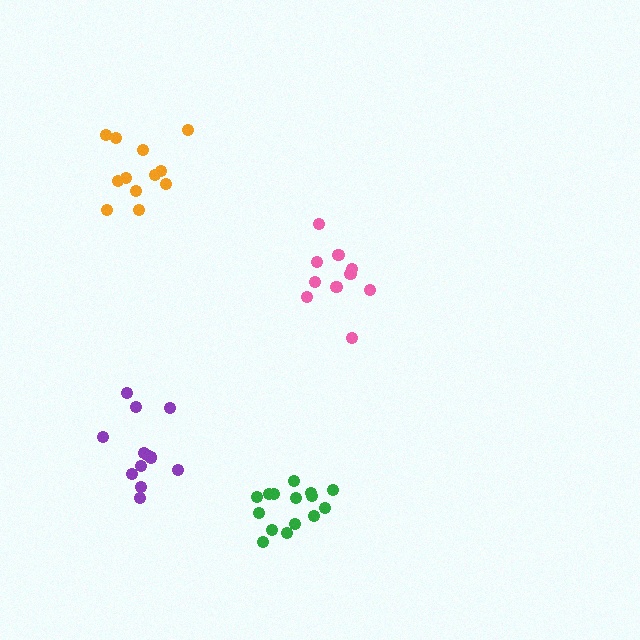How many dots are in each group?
Group 1: 12 dots, Group 2: 10 dots, Group 3: 12 dots, Group 4: 15 dots (49 total).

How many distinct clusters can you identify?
There are 4 distinct clusters.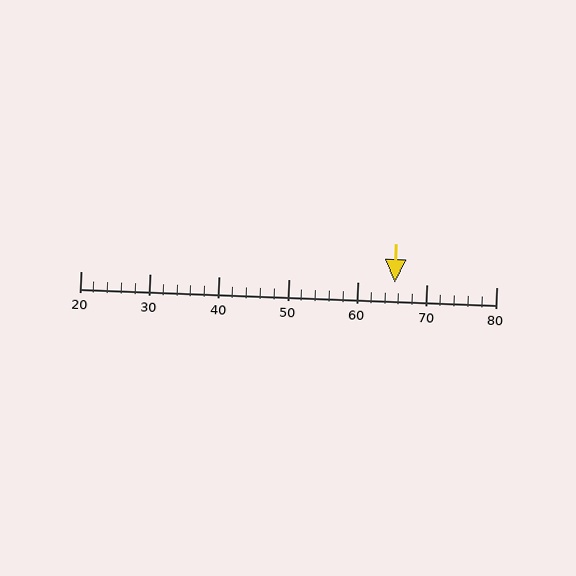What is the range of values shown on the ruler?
The ruler shows values from 20 to 80.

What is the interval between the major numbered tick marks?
The major tick marks are spaced 10 units apart.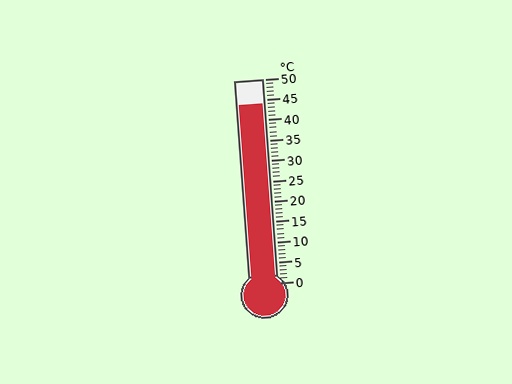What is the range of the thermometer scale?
The thermometer scale ranges from 0°C to 50°C.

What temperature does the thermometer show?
The thermometer shows approximately 44°C.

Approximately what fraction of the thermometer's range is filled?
The thermometer is filled to approximately 90% of its range.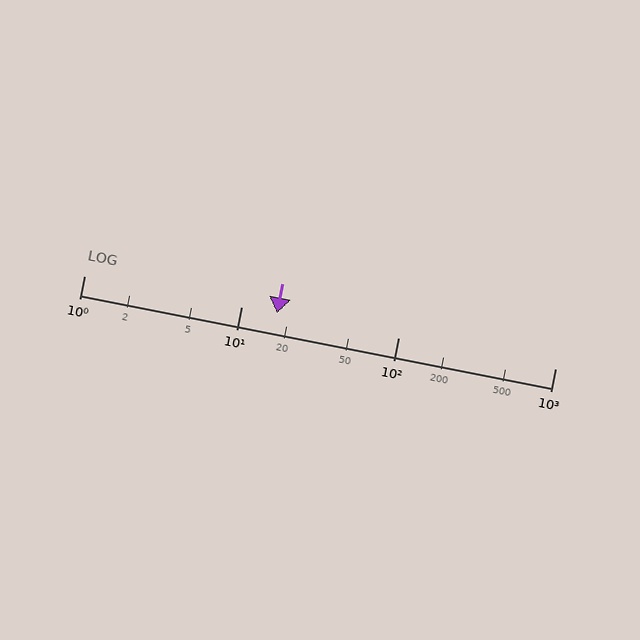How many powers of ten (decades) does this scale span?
The scale spans 3 decades, from 1 to 1000.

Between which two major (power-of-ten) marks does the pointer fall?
The pointer is between 10 and 100.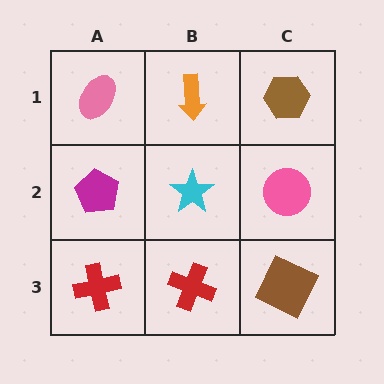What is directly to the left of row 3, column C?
A red cross.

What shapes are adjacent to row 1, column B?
A cyan star (row 2, column B), a pink ellipse (row 1, column A), a brown hexagon (row 1, column C).